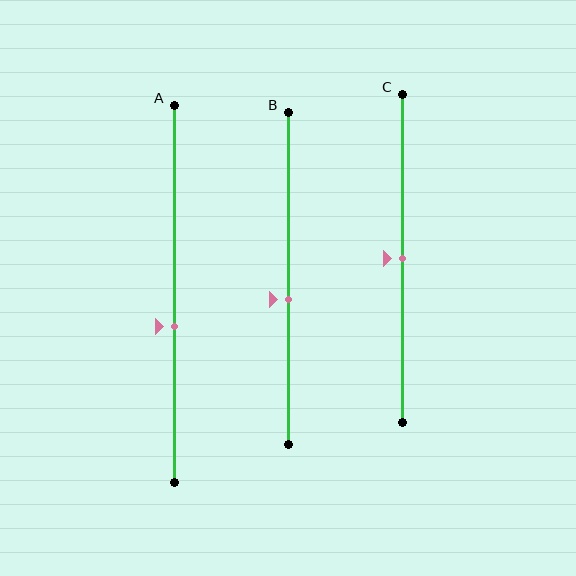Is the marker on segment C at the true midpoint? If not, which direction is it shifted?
Yes, the marker on segment C is at the true midpoint.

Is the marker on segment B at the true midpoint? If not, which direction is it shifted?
No, the marker on segment B is shifted downward by about 6% of the segment length.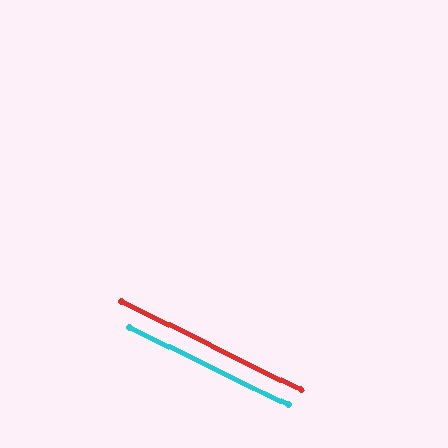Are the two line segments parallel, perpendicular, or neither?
Parallel — their directions differ by only 0.0°.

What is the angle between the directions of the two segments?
Approximately 0 degrees.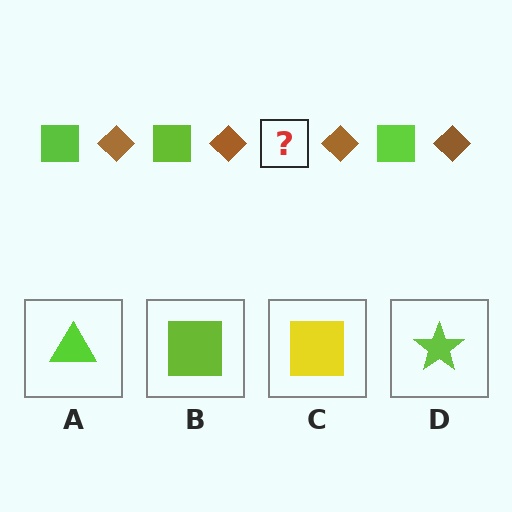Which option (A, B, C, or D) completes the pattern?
B.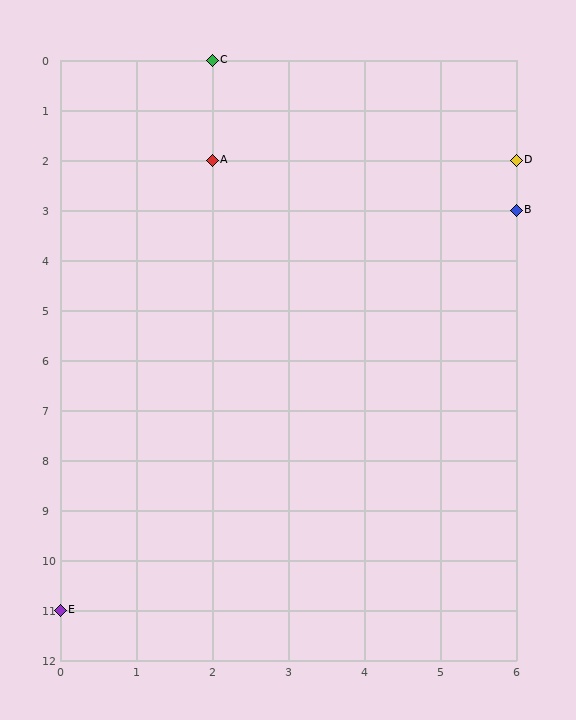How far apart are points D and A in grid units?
Points D and A are 4 columns apart.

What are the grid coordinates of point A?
Point A is at grid coordinates (2, 2).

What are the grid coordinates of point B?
Point B is at grid coordinates (6, 3).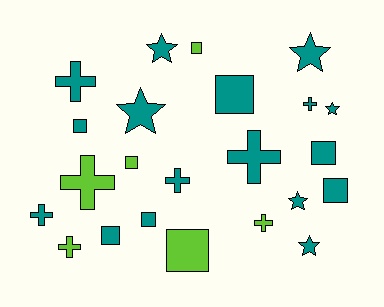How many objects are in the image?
There are 23 objects.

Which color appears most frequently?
Teal, with 17 objects.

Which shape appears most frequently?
Square, with 9 objects.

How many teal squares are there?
There are 6 teal squares.